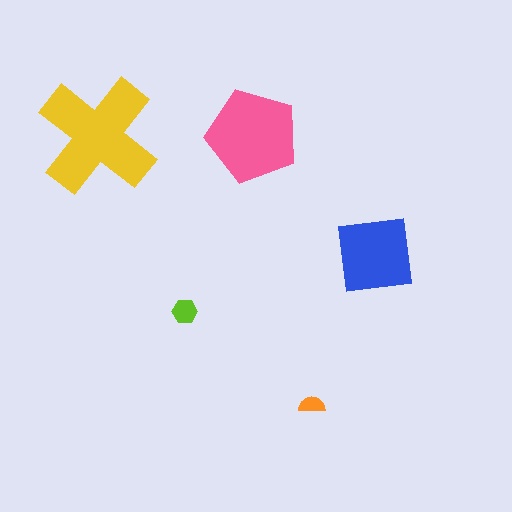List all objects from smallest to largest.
The orange semicircle, the lime hexagon, the blue square, the pink pentagon, the yellow cross.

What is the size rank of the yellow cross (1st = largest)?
1st.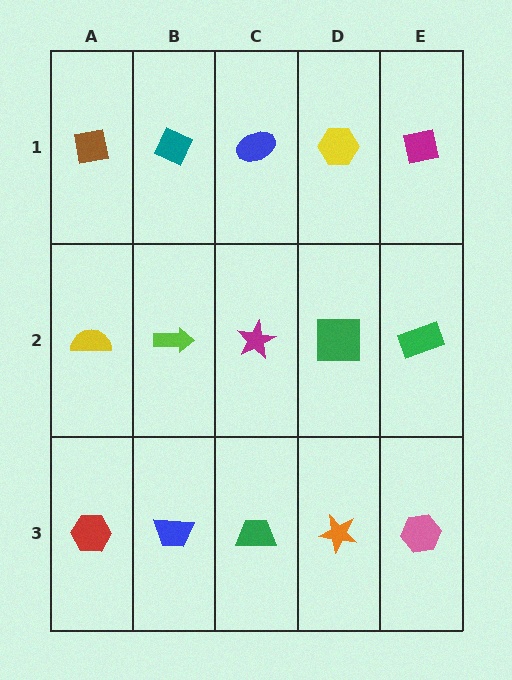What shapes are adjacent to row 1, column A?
A yellow semicircle (row 2, column A), a teal diamond (row 1, column B).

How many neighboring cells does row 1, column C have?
3.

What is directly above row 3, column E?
A green rectangle.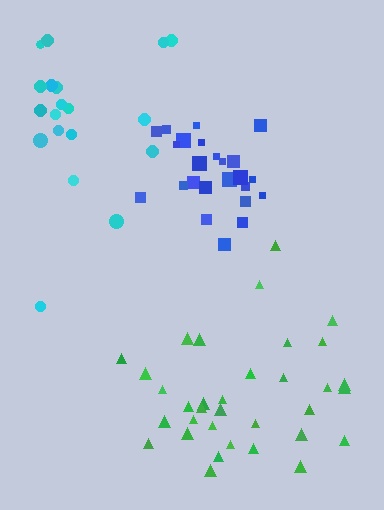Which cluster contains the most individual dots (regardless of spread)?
Green (35).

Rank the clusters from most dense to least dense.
blue, green, cyan.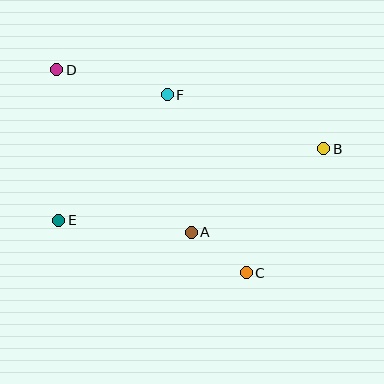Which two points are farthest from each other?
Points B and D are farthest from each other.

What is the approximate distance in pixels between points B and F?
The distance between B and F is approximately 166 pixels.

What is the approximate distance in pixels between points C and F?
The distance between C and F is approximately 195 pixels.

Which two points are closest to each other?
Points A and C are closest to each other.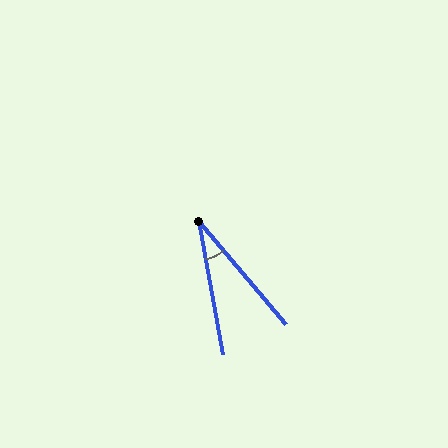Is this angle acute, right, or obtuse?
It is acute.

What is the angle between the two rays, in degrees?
Approximately 30 degrees.